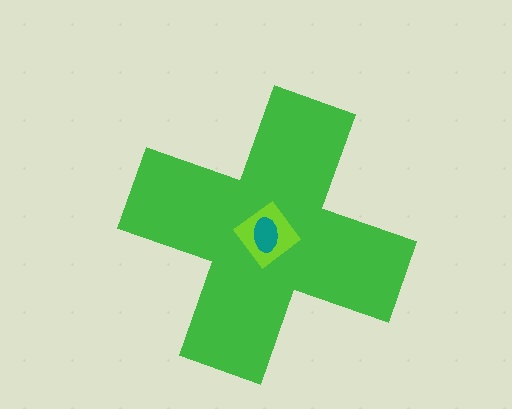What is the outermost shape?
The green cross.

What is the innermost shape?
The teal ellipse.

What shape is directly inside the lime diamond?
The teal ellipse.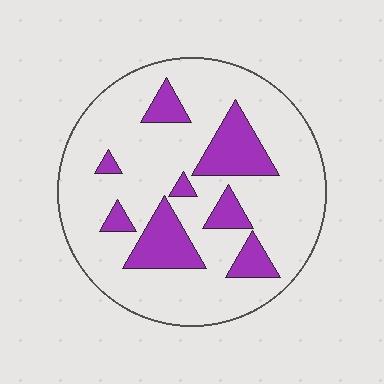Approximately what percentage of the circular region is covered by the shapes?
Approximately 20%.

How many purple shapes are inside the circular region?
8.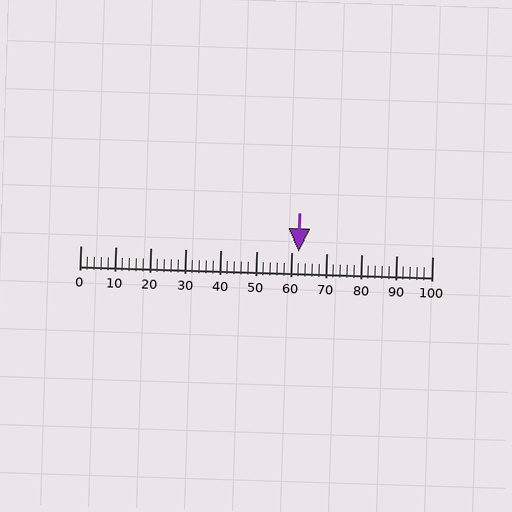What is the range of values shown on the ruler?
The ruler shows values from 0 to 100.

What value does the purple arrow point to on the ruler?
The purple arrow points to approximately 62.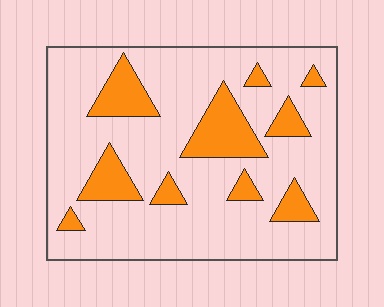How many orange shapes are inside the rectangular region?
10.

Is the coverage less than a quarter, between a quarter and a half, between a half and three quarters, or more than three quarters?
Less than a quarter.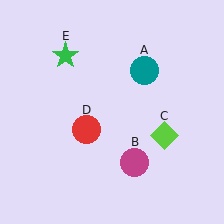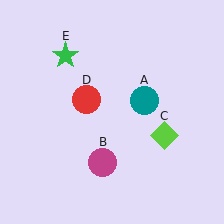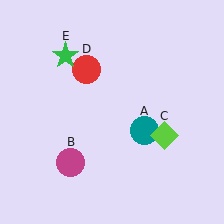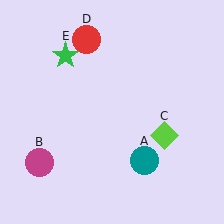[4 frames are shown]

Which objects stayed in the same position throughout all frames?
Lime diamond (object C) and green star (object E) remained stationary.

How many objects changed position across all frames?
3 objects changed position: teal circle (object A), magenta circle (object B), red circle (object D).